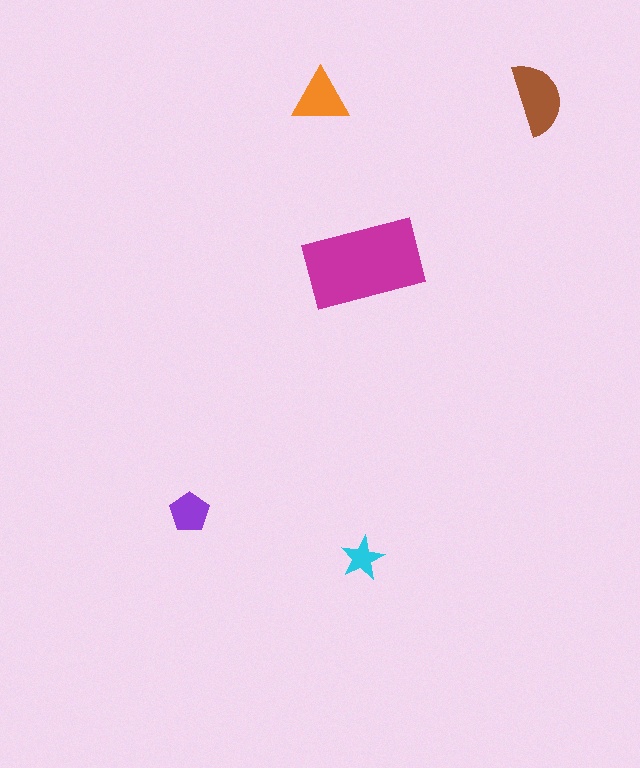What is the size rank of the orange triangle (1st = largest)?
3rd.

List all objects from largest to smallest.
The magenta rectangle, the brown semicircle, the orange triangle, the purple pentagon, the cyan star.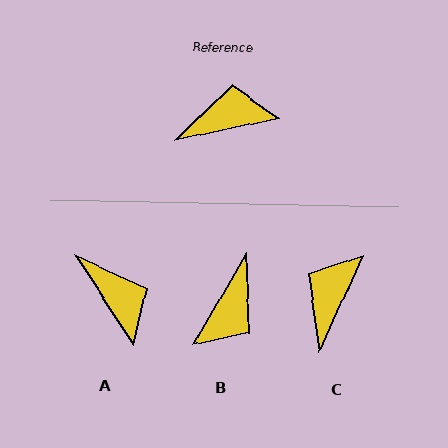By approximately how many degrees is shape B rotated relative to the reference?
Approximately 132 degrees clockwise.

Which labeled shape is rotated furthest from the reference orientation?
B, about 132 degrees away.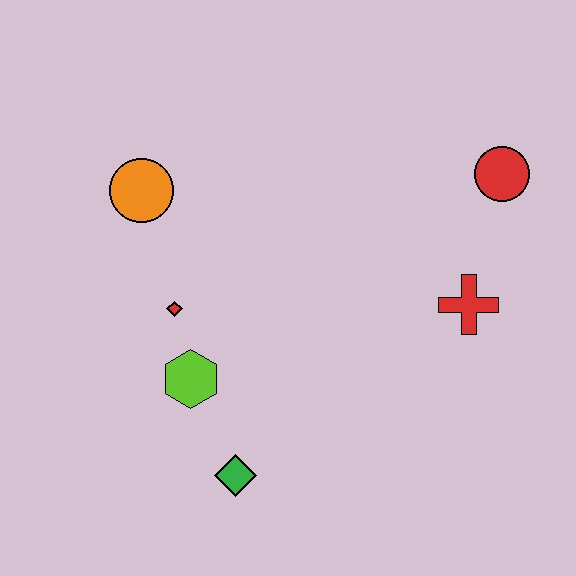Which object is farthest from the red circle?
The green diamond is farthest from the red circle.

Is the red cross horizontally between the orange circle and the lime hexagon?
No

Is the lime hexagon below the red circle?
Yes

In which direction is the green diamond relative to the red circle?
The green diamond is below the red circle.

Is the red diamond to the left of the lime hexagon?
Yes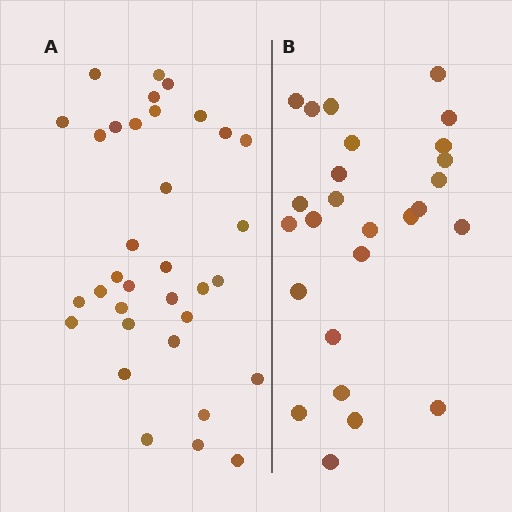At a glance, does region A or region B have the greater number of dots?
Region A (the left region) has more dots.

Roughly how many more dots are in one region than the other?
Region A has roughly 8 or so more dots than region B.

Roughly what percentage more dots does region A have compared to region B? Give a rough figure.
About 30% more.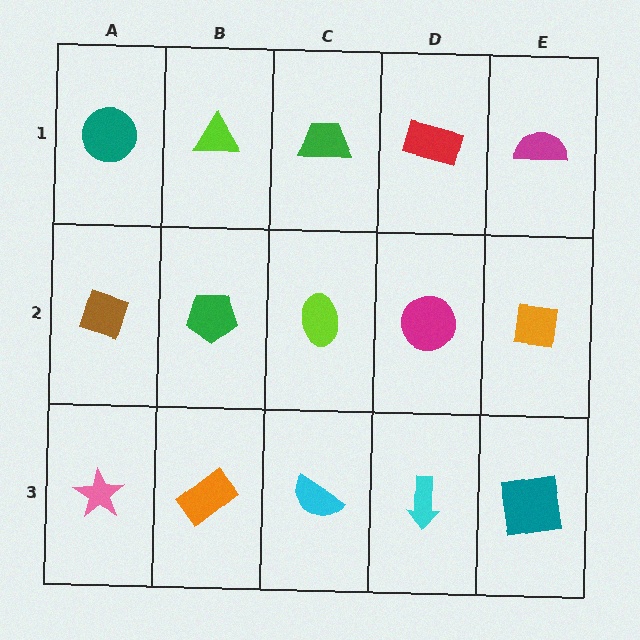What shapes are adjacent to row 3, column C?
A lime ellipse (row 2, column C), an orange rectangle (row 3, column B), a cyan arrow (row 3, column D).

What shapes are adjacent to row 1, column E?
An orange square (row 2, column E), a red rectangle (row 1, column D).